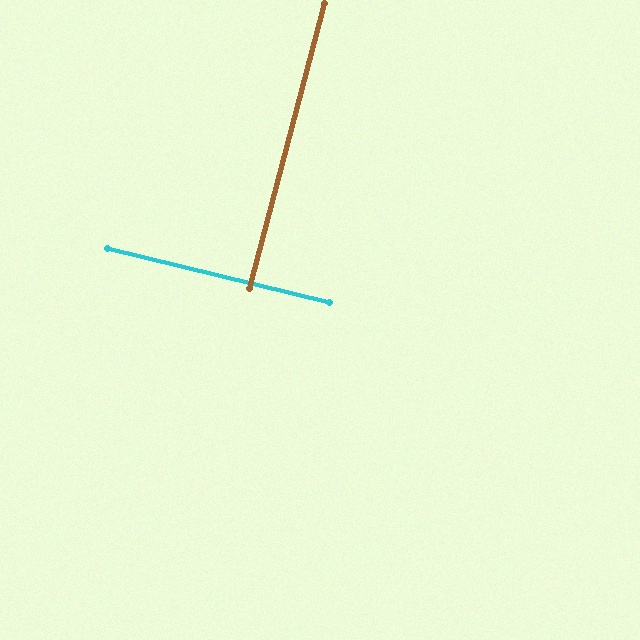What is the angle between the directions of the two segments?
Approximately 89 degrees.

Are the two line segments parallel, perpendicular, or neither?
Perpendicular — they meet at approximately 89°.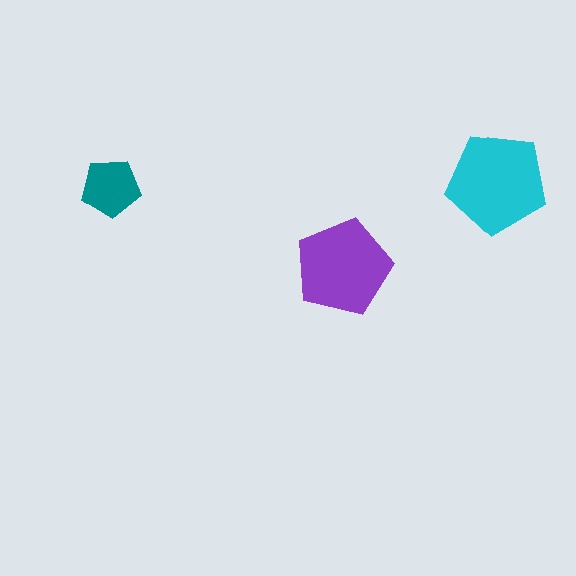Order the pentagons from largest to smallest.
the cyan one, the purple one, the teal one.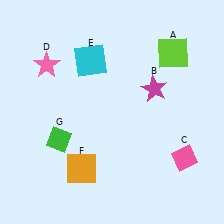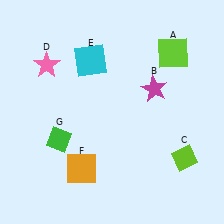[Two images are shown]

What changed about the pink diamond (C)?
In Image 1, C is pink. In Image 2, it changed to lime.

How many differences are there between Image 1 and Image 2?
There is 1 difference between the two images.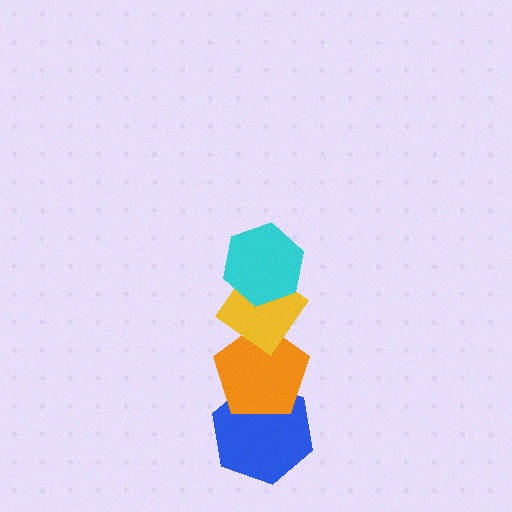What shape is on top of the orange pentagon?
The yellow diamond is on top of the orange pentagon.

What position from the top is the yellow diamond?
The yellow diamond is 2nd from the top.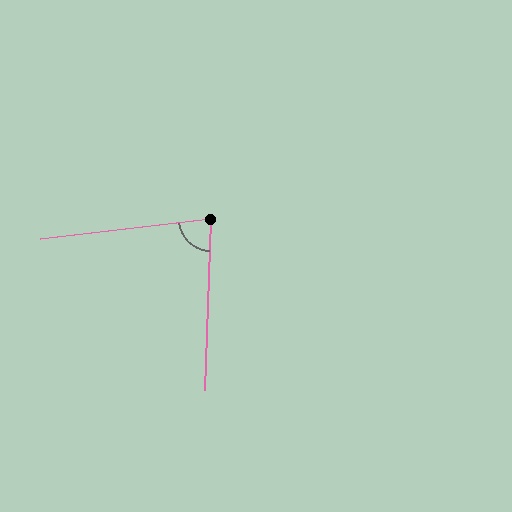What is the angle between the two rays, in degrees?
Approximately 81 degrees.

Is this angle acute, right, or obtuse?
It is acute.